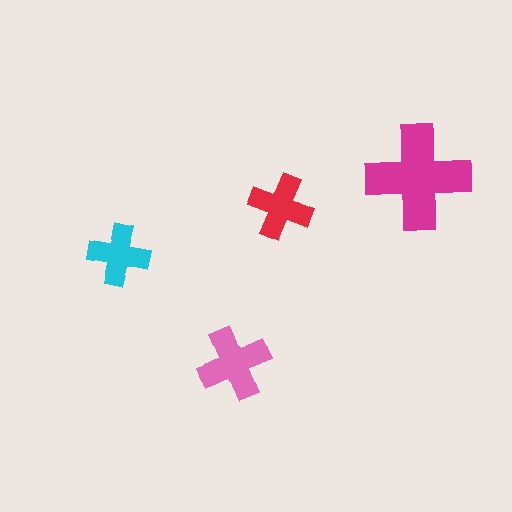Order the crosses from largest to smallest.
the magenta one, the pink one, the red one, the cyan one.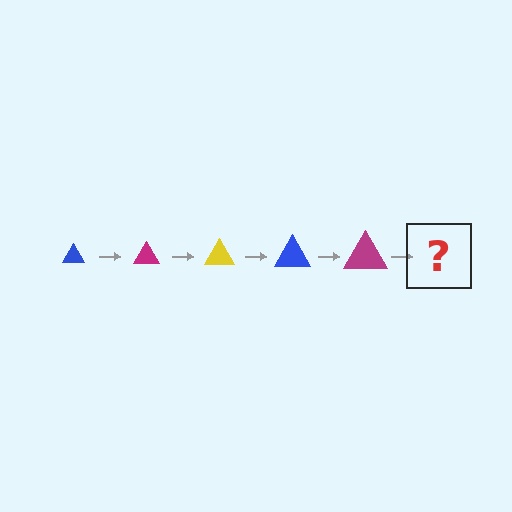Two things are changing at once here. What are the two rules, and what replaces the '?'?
The two rules are that the triangle grows larger each step and the color cycles through blue, magenta, and yellow. The '?' should be a yellow triangle, larger than the previous one.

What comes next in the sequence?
The next element should be a yellow triangle, larger than the previous one.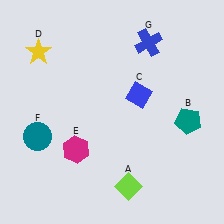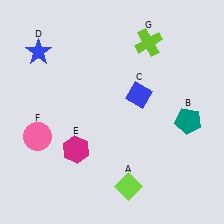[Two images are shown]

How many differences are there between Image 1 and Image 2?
There are 3 differences between the two images.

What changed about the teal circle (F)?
In Image 1, F is teal. In Image 2, it changed to pink.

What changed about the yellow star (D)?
In Image 1, D is yellow. In Image 2, it changed to blue.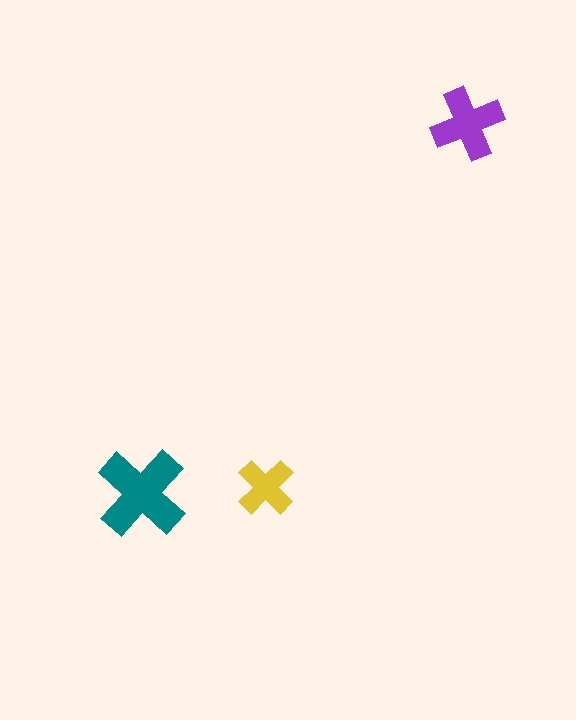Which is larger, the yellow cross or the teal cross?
The teal one.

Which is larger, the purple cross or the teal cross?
The teal one.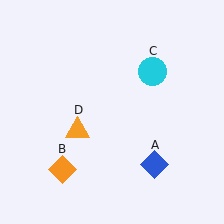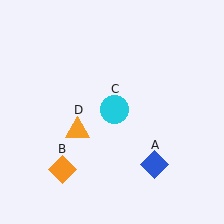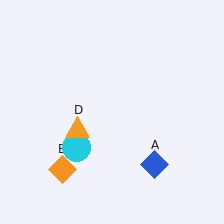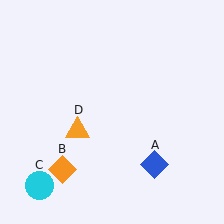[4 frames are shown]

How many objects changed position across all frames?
1 object changed position: cyan circle (object C).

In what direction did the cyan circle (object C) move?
The cyan circle (object C) moved down and to the left.